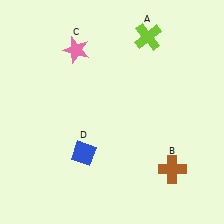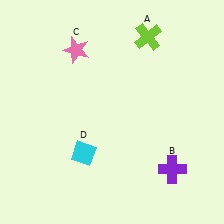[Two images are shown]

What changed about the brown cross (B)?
In Image 1, B is brown. In Image 2, it changed to purple.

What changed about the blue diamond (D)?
In Image 1, D is blue. In Image 2, it changed to cyan.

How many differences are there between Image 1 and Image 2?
There are 2 differences between the two images.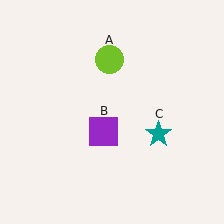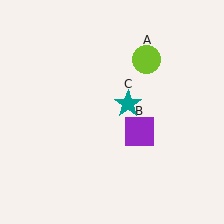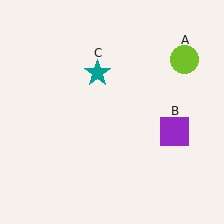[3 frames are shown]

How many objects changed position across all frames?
3 objects changed position: lime circle (object A), purple square (object B), teal star (object C).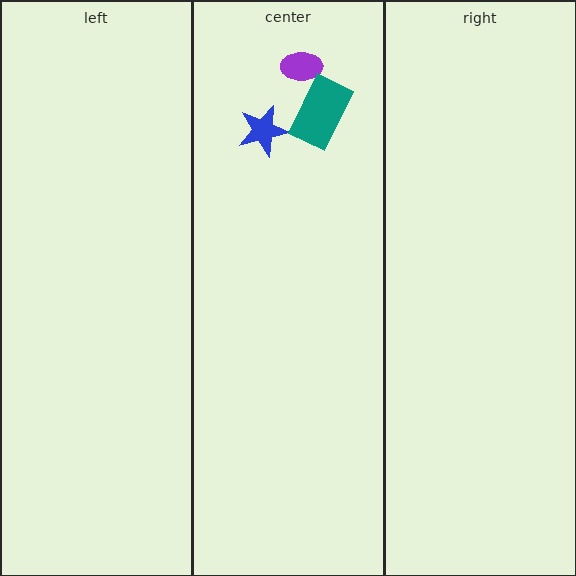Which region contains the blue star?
The center region.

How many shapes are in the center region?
3.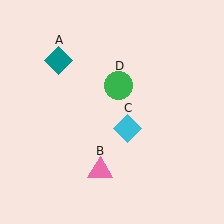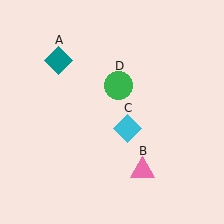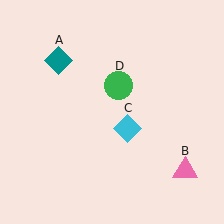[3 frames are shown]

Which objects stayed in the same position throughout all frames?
Teal diamond (object A) and cyan diamond (object C) and green circle (object D) remained stationary.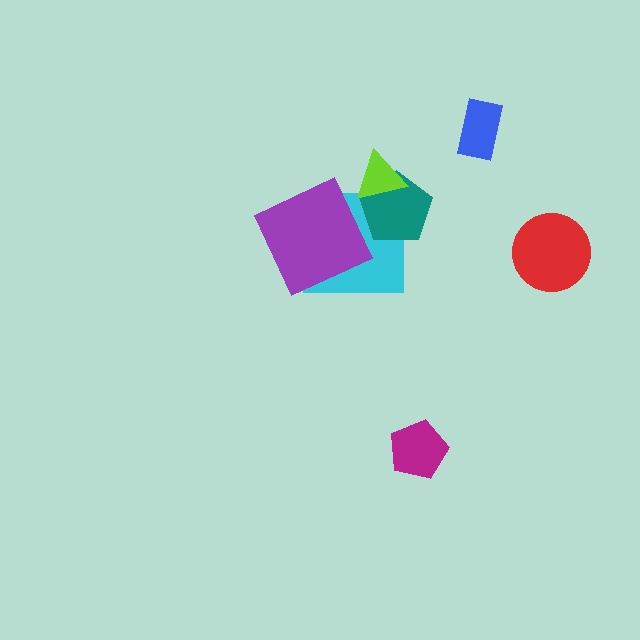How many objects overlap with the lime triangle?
2 objects overlap with the lime triangle.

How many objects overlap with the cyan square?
3 objects overlap with the cyan square.